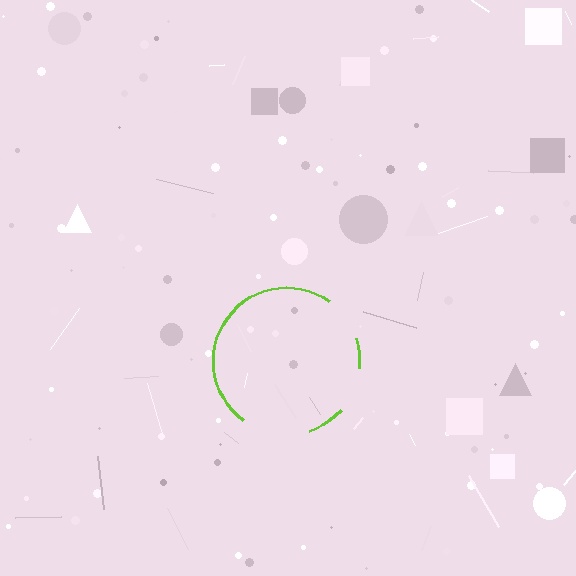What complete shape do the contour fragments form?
The contour fragments form a circle.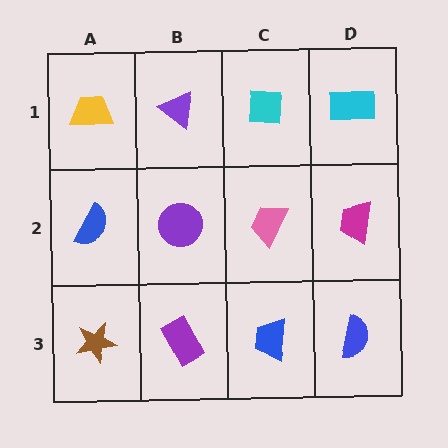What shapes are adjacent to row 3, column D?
A magenta trapezoid (row 2, column D), a blue trapezoid (row 3, column C).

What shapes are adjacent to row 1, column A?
A blue semicircle (row 2, column A), a purple triangle (row 1, column B).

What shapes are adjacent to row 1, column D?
A magenta trapezoid (row 2, column D), a cyan square (row 1, column C).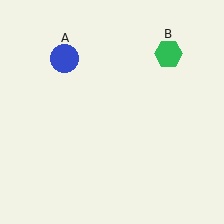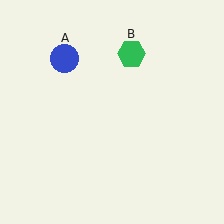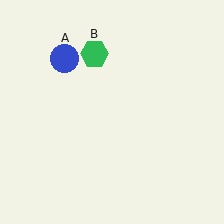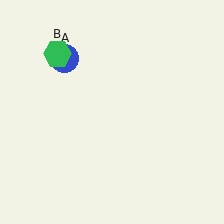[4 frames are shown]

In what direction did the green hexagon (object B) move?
The green hexagon (object B) moved left.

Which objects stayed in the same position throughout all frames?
Blue circle (object A) remained stationary.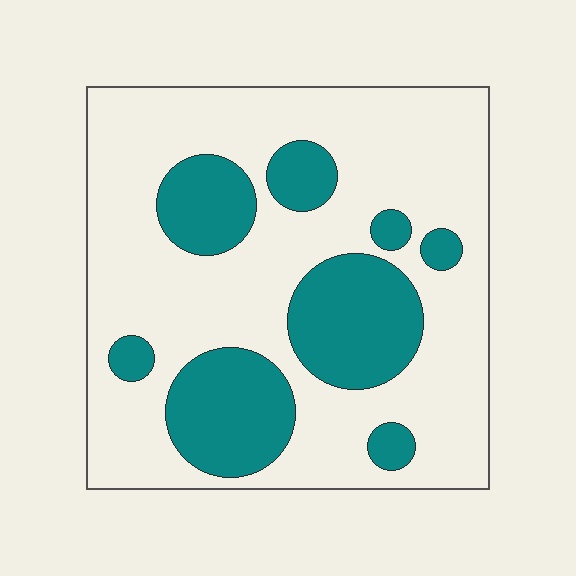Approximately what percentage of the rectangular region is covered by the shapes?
Approximately 30%.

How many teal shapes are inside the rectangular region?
8.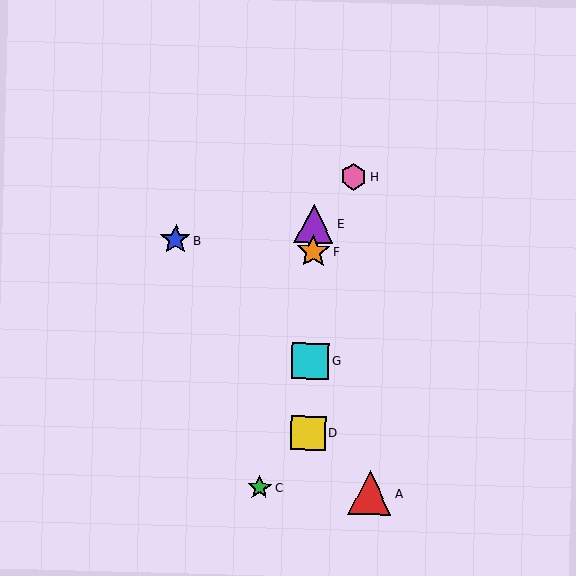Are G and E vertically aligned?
Yes, both are at x≈310.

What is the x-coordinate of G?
Object G is at x≈310.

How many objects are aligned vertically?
4 objects (D, E, F, G) are aligned vertically.